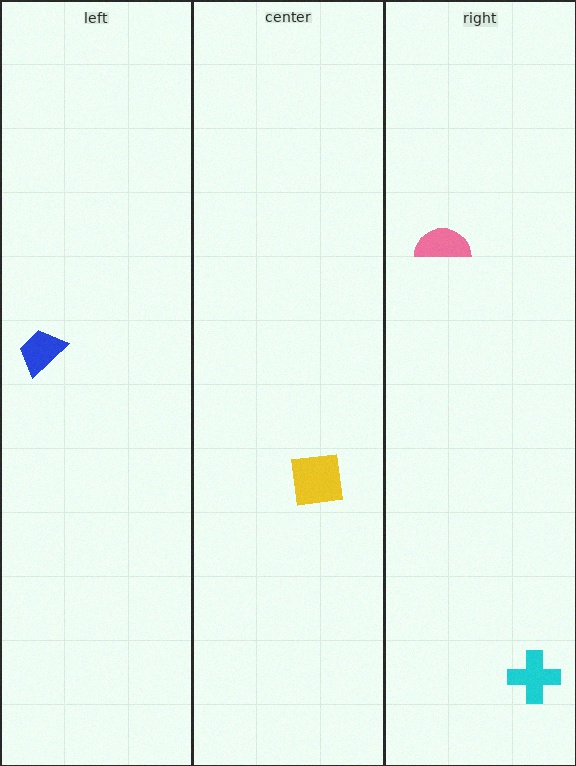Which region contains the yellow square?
The center region.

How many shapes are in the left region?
1.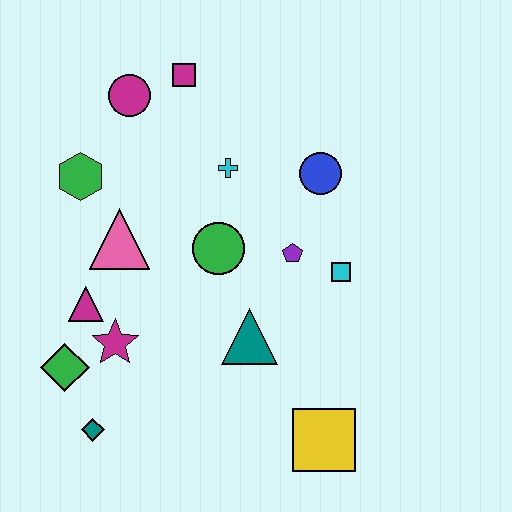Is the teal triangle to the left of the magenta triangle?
No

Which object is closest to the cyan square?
The purple pentagon is closest to the cyan square.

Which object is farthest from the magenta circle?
The yellow square is farthest from the magenta circle.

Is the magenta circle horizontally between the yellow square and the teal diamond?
Yes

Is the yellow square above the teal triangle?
No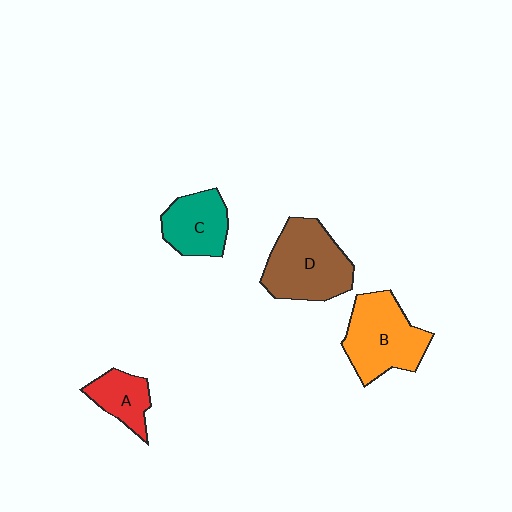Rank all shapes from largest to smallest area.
From largest to smallest: D (brown), B (orange), C (teal), A (red).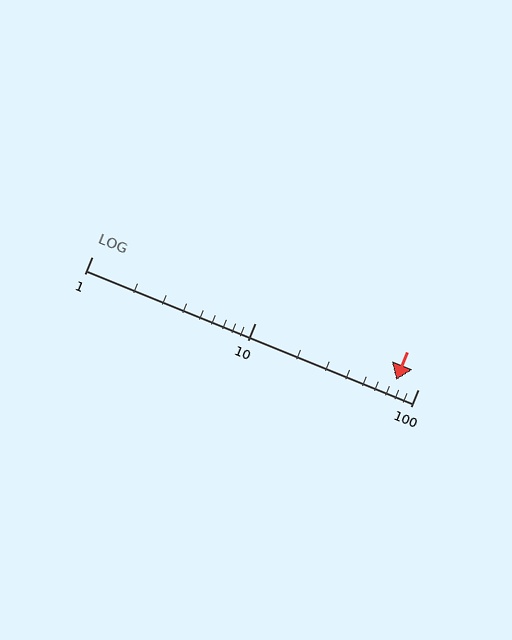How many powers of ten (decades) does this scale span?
The scale spans 2 decades, from 1 to 100.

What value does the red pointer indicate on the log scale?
The pointer indicates approximately 74.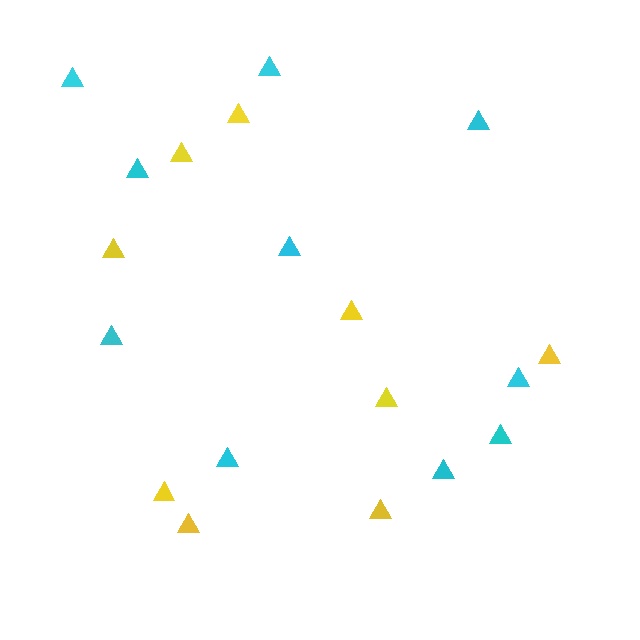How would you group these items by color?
There are 2 groups: one group of yellow triangles (9) and one group of cyan triangles (10).